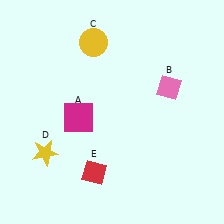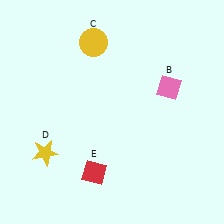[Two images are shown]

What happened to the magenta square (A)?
The magenta square (A) was removed in Image 2. It was in the bottom-left area of Image 1.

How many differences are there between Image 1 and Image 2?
There is 1 difference between the two images.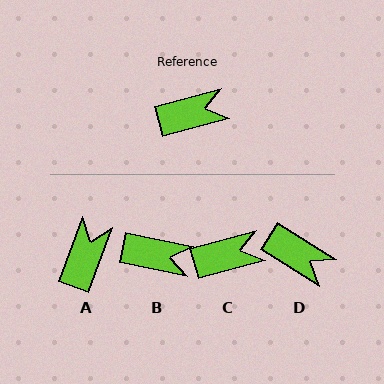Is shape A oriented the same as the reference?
No, it is off by about 55 degrees.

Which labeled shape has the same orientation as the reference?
C.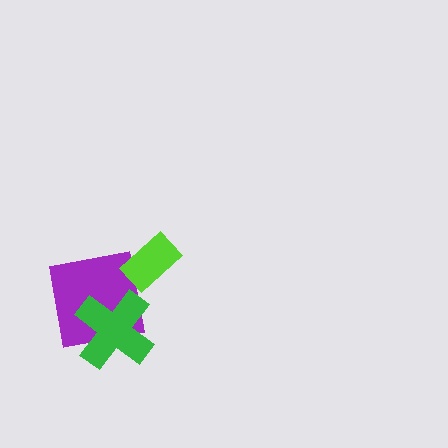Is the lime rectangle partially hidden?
No, no other shape covers it.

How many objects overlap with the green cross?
1 object overlaps with the green cross.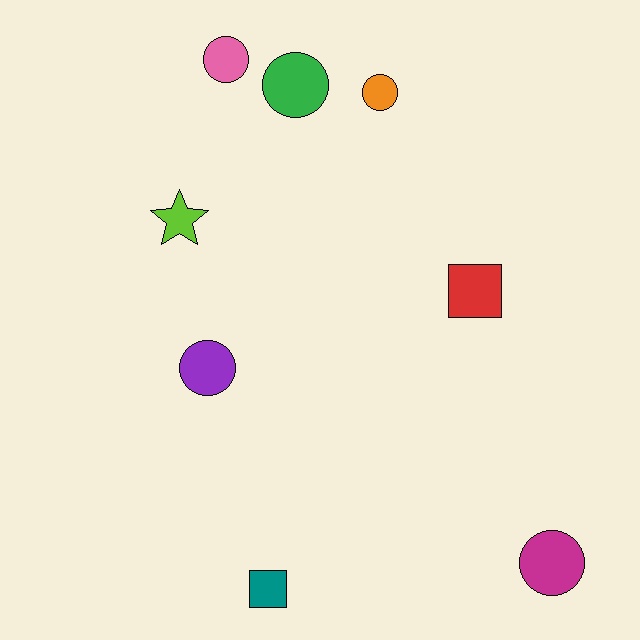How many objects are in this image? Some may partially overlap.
There are 8 objects.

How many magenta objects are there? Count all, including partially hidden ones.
There is 1 magenta object.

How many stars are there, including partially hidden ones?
There is 1 star.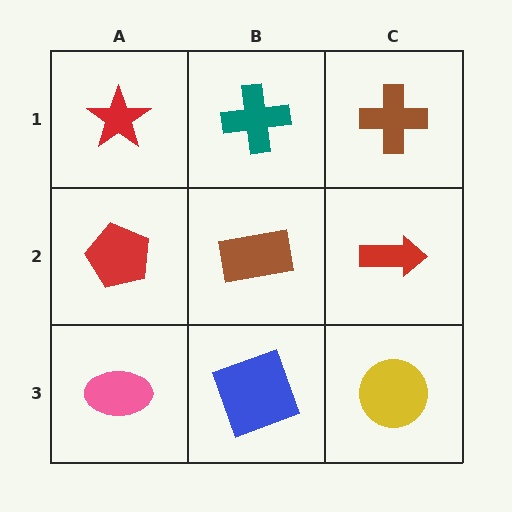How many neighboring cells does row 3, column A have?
2.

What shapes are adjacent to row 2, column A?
A red star (row 1, column A), a pink ellipse (row 3, column A), a brown rectangle (row 2, column B).